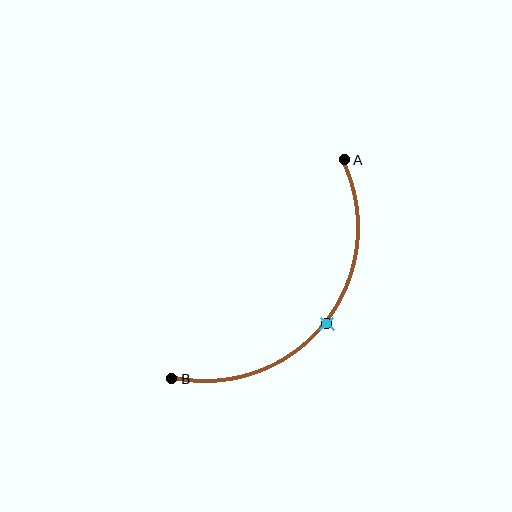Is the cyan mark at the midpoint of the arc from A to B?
Yes. The cyan mark lies on the arc at equal arc-length from both A and B — it is the arc midpoint.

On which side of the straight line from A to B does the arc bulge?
The arc bulges below and to the right of the straight line connecting A and B.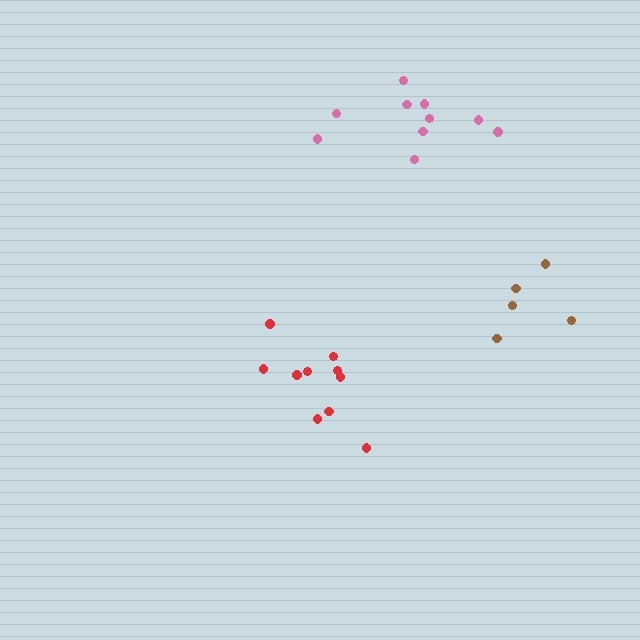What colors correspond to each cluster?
The clusters are colored: red, pink, brown.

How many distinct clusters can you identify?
There are 3 distinct clusters.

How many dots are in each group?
Group 1: 10 dots, Group 2: 10 dots, Group 3: 5 dots (25 total).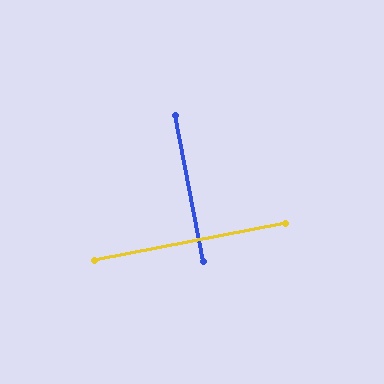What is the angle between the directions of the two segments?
Approximately 90 degrees.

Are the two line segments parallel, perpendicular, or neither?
Perpendicular — they meet at approximately 90°.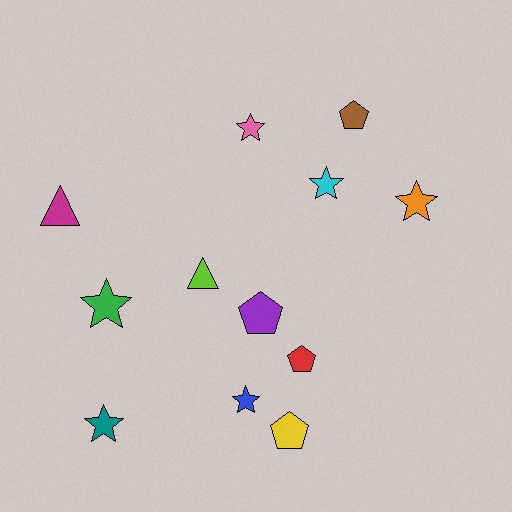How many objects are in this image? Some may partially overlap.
There are 12 objects.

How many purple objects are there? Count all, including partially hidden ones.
There is 1 purple object.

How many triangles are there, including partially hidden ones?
There are 2 triangles.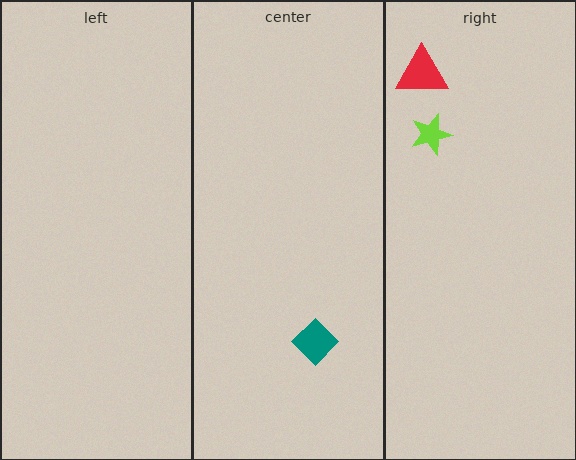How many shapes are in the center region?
1.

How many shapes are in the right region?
2.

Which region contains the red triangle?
The right region.